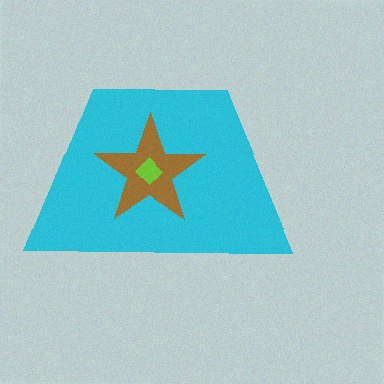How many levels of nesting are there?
3.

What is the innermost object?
The lime diamond.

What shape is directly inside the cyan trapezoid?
The brown star.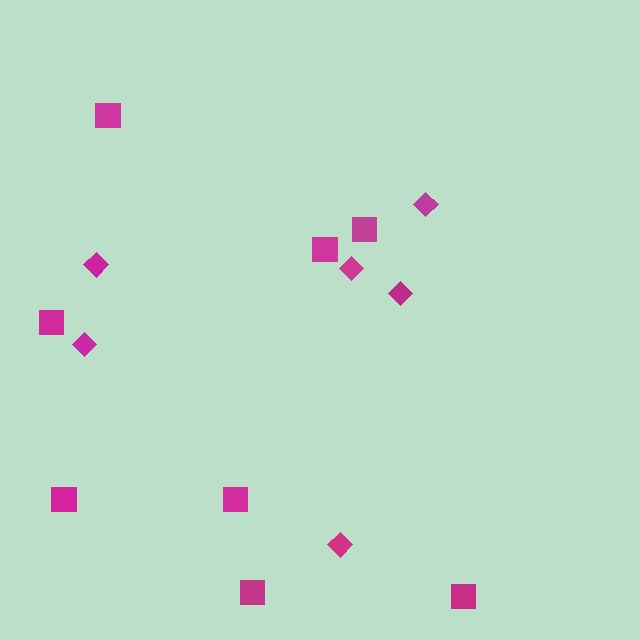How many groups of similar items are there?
There are 2 groups: one group of squares (8) and one group of diamonds (6).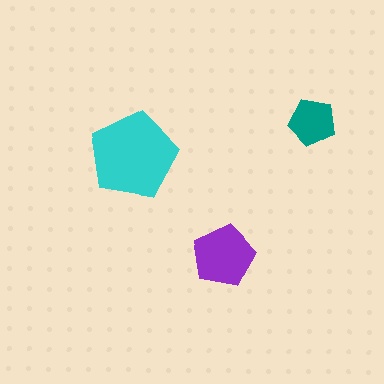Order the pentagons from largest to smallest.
the cyan one, the purple one, the teal one.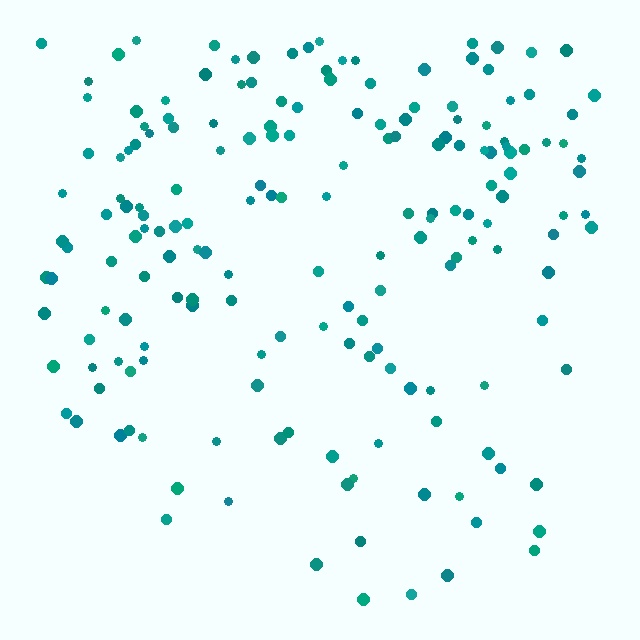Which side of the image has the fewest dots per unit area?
The bottom.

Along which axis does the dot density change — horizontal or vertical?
Vertical.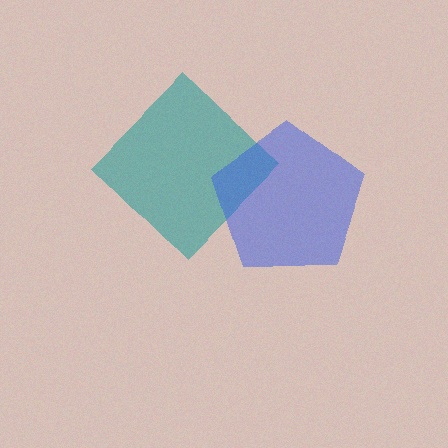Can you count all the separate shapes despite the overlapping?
Yes, there are 2 separate shapes.